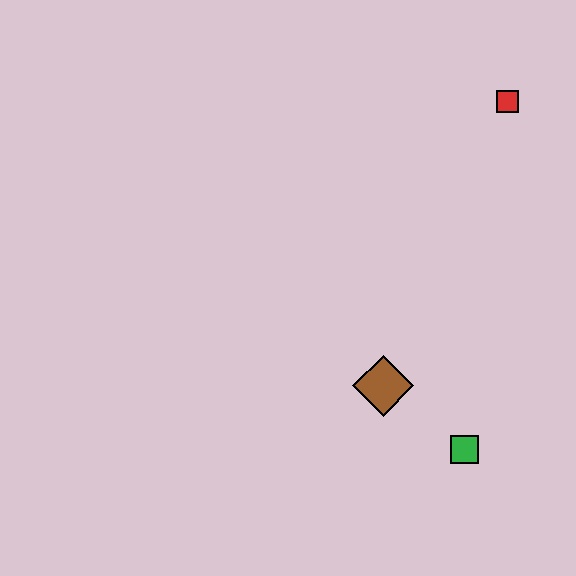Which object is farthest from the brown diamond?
The red square is farthest from the brown diamond.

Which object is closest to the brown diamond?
The green square is closest to the brown diamond.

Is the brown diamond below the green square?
No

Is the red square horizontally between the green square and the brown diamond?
No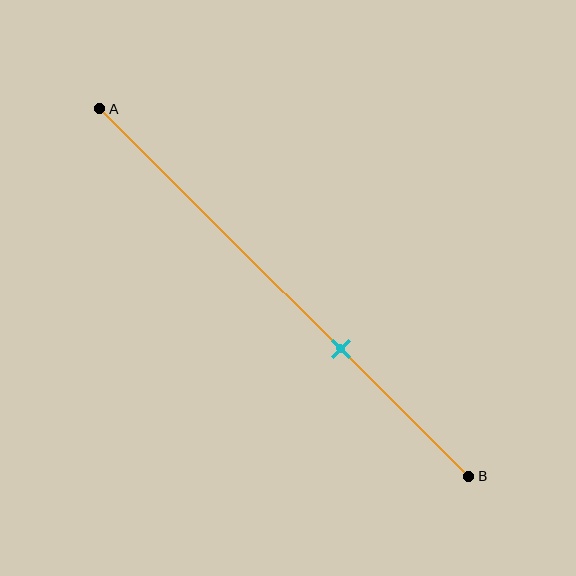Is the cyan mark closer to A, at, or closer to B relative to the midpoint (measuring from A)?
The cyan mark is closer to point B than the midpoint of segment AB.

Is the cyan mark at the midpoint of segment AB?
No, the mark is at about 65% from A, not at the 50% midpoint.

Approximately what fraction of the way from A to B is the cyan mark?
The cyan mark is approximately 65% of the way from A to B.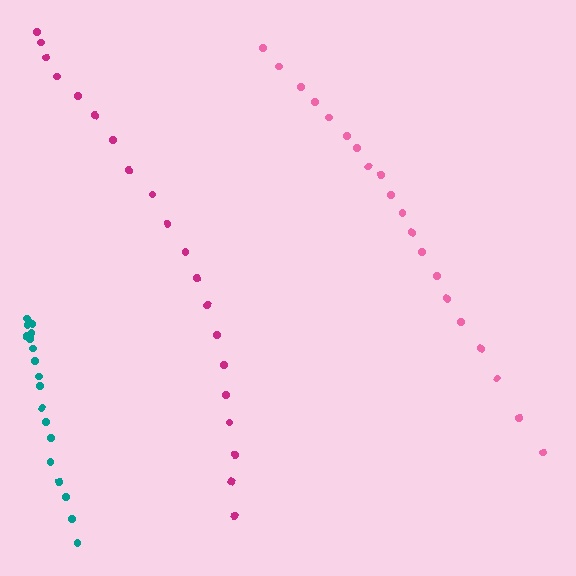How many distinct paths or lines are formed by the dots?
There are 3 distinct paths.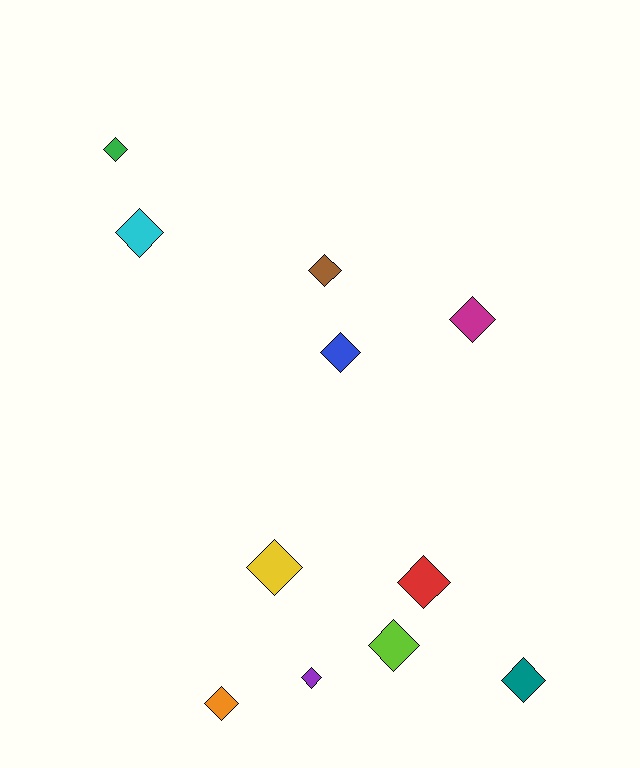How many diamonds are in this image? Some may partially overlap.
There are 11 diamonds.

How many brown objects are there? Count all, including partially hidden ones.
There is 1 brown object.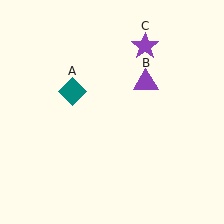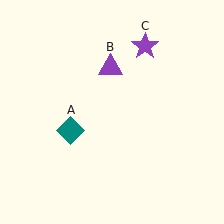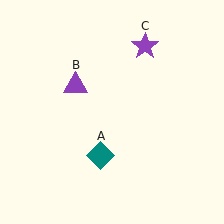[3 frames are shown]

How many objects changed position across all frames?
2 objects changed position: teal diamond (object A), purple triangle (object B).